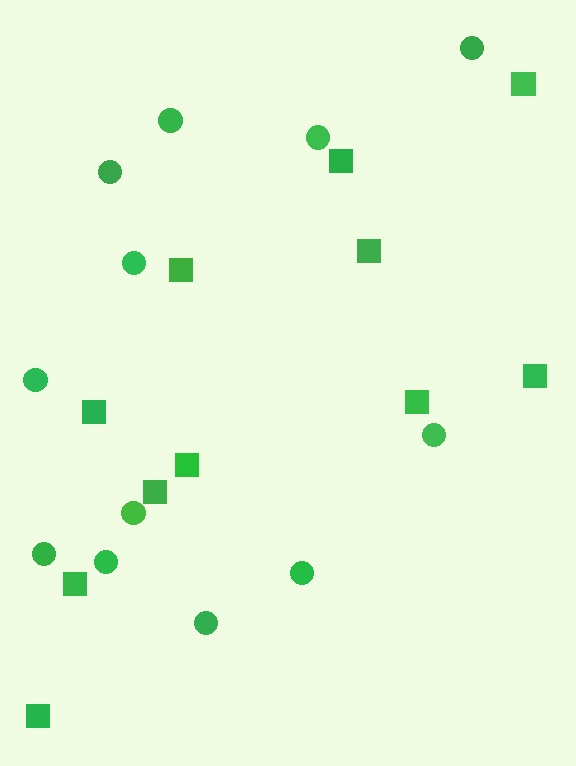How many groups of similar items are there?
There are 2 groups: one group of circles (12) and one group of squares (11).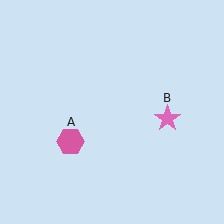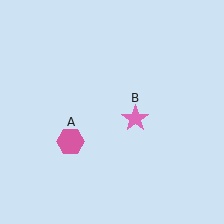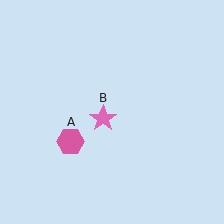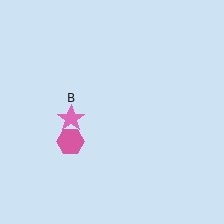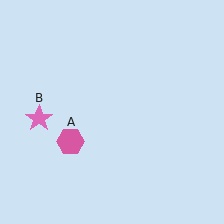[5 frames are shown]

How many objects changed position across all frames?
1 object changed position: pink star (object B).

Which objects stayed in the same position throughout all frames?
Pink hexagon (object A) remained stationary.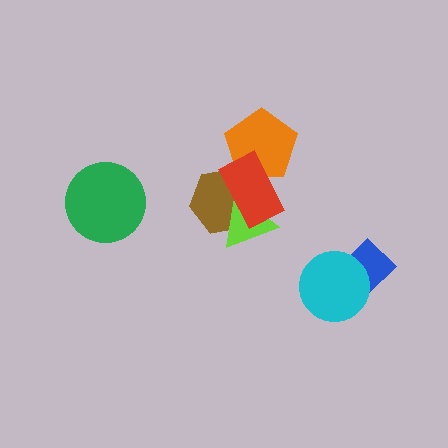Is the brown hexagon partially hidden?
Yes, it is partially covered by another shape.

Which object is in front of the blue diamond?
The cyan circle is in front of the blue diamond.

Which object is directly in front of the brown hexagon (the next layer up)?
The lime triangle is directly in front of the brown hexagon.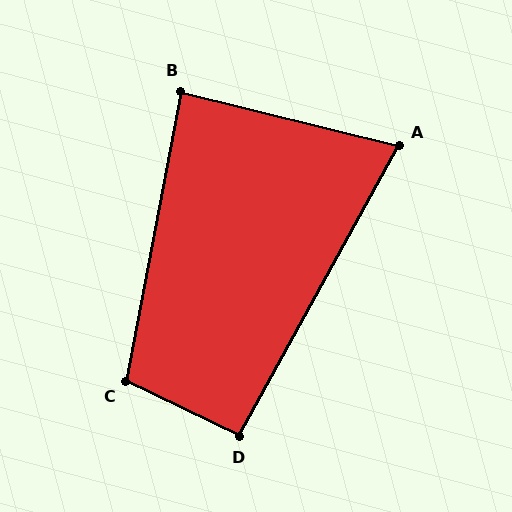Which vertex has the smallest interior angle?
A, at approximately 75 degrees.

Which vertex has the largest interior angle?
C, at approximately 105 degrees.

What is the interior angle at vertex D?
Approximately 93 degrees (approximately right).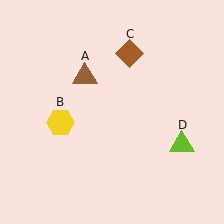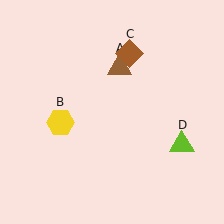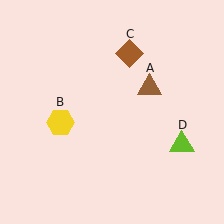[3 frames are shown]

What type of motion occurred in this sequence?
The brown triangle (object A) rotated clockwise around the center of the scene.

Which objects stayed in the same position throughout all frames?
Yellow hexagon (object B) and brown diamond (object C) and lime triangle (object D) remained stationary.